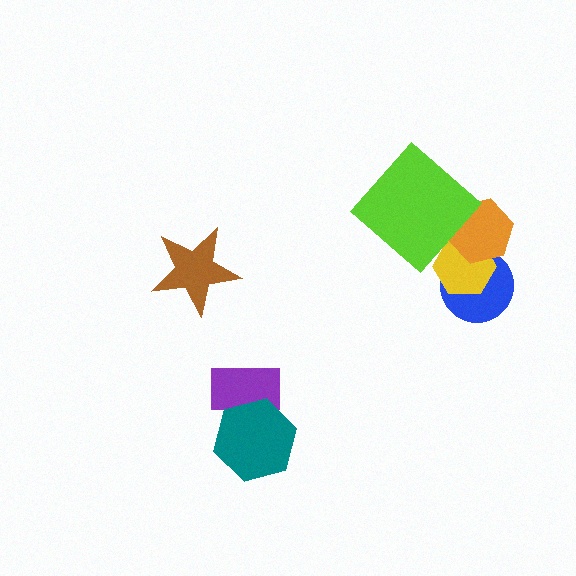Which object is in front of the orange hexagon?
The lime diamond is in front of the orange hexagon.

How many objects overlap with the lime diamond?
1 object overlaps with the lime diamond.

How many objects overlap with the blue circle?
2 objects overlap with the blue circle.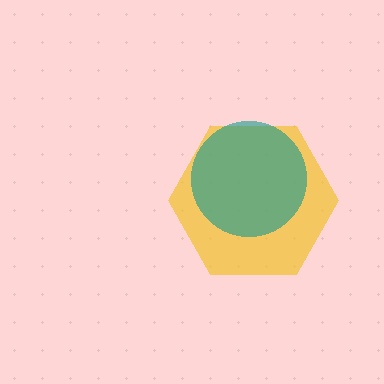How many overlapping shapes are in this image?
There are 2 overlapping shapes in the image.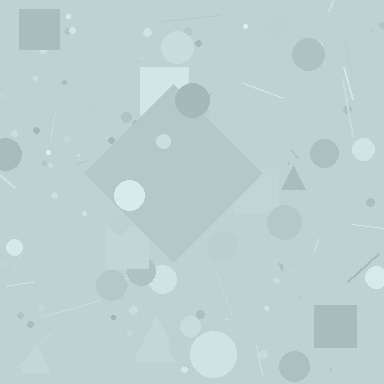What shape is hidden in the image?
A diamond is hidden in the image.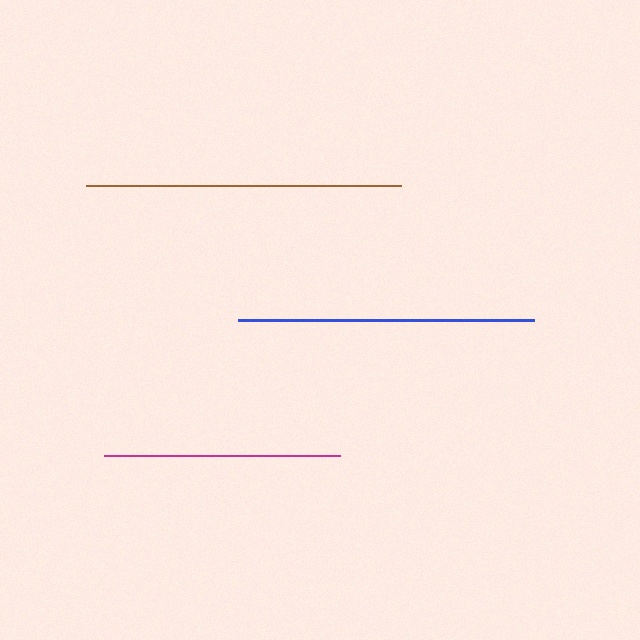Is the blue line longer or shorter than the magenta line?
The blue line is longer than the magenta line.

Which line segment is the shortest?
The magenta line is the shortest at approximately 236 pixels.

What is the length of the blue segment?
The blue segment is approximately 296 pixels long.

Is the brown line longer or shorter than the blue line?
The brown line is longer than the blue line.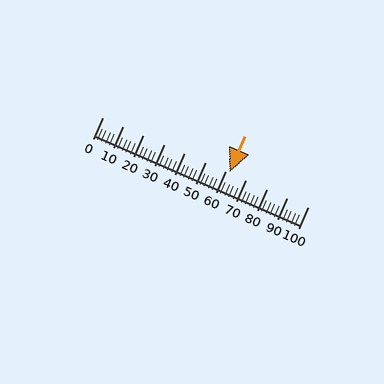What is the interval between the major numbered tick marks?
The major tick marks are spaced 10 units apart.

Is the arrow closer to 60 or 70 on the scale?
The arrow is closer to 60.